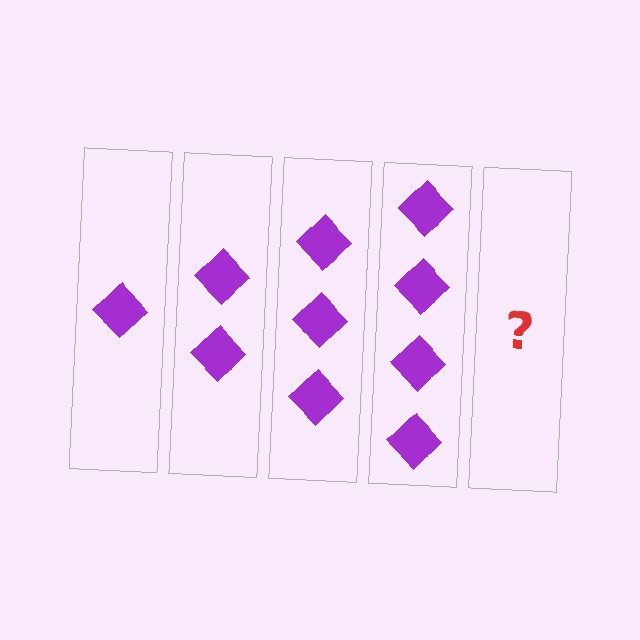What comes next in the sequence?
The next element should be 5 diamonds.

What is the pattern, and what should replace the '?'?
The pattern is that each step adds one more diamond. The '?' should be 5 diamonds.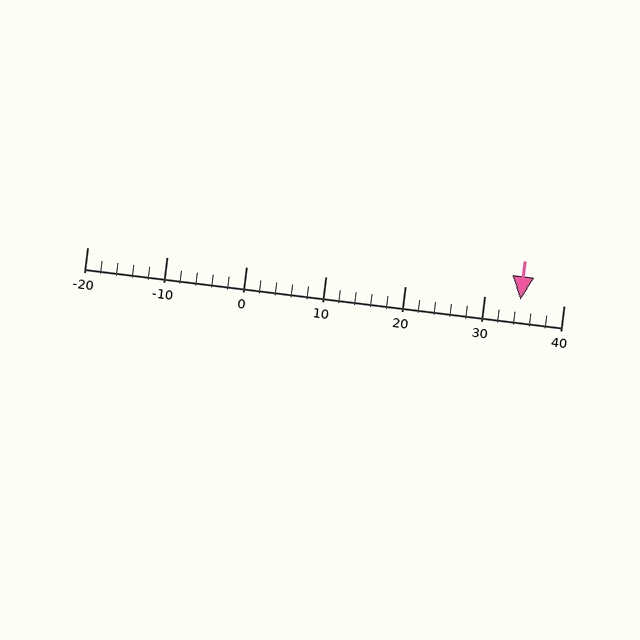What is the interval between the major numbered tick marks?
The major tick marks are spaced 10 units apart.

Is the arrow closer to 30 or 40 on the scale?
The arrow is closer to 30.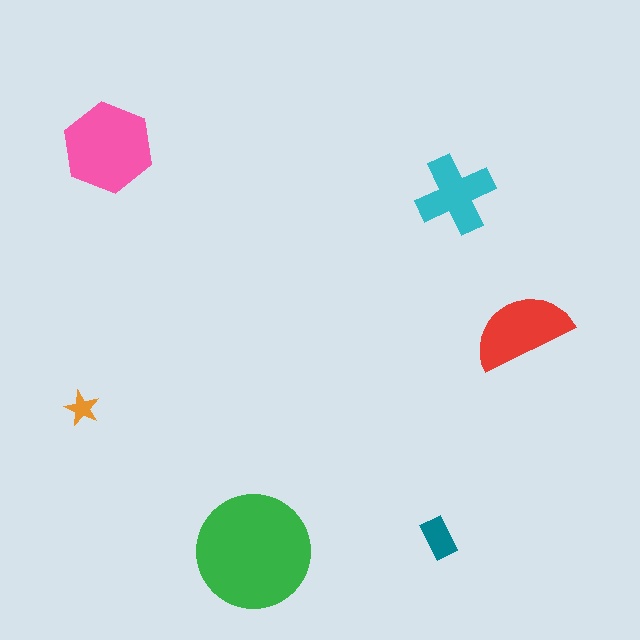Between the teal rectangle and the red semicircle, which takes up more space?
The red semicircle.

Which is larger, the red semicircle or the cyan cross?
The red semicircle.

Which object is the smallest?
The orange star.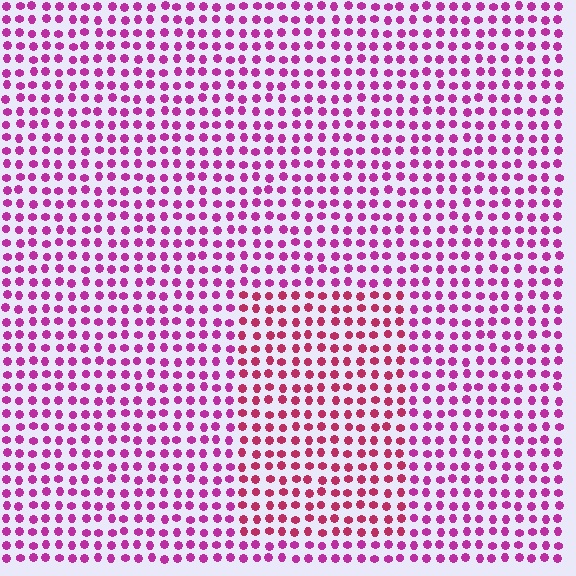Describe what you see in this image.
The image is filled with small magenta elements in a uniform arrangement. A rectangle-shaped region is visible where the elements are tinted to a slightly different hue, forming a subtle color boundary.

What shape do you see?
I see a rectangle.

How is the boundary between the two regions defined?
The boundary is defined purely by a slight shift in hue (about 28 degrees). Spacing, size, and orientation are identical on both sides.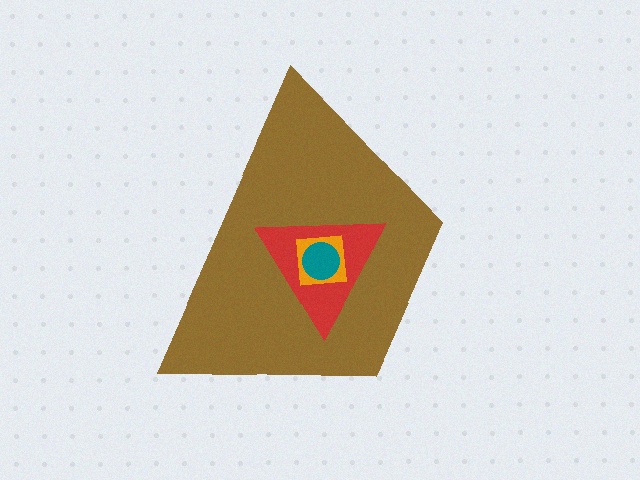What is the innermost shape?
The teal circle.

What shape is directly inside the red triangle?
The orange square.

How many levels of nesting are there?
4.